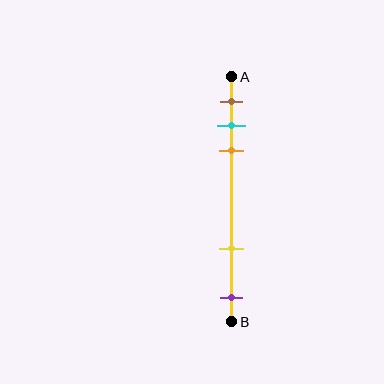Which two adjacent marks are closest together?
The cyan and orange marks are the closest adjacent pair.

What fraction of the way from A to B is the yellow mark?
The yellow mark is approximately 70% (0.7) of the way from A to B.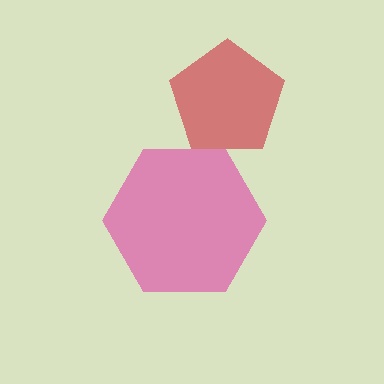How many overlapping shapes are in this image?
There are 2 overlapping shapes in the image.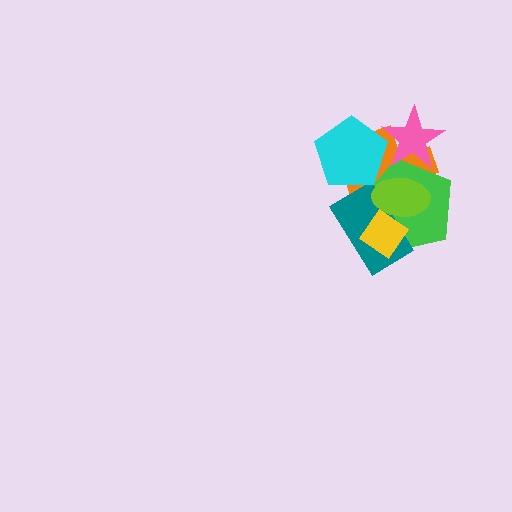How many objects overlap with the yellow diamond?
4 objects overlap with the yellow diamond.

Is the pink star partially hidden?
Yes, it is partially covered by another shape.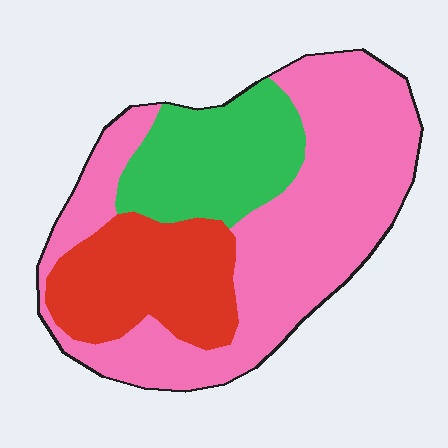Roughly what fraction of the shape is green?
Green takes up about one fifth (1/5) of the shape.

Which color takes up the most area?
Pink, at roughly 55%.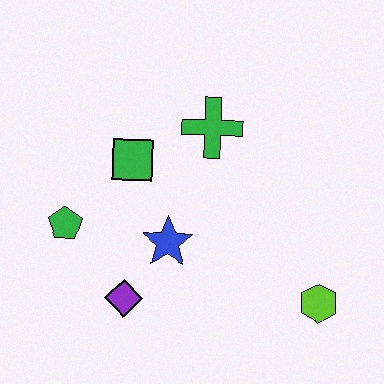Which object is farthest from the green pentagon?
The lime hexagon is farthest from the green pentagon.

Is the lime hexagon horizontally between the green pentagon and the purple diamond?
No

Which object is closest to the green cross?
The green square is closest to the green cross.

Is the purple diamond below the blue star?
Yes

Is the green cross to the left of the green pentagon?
No